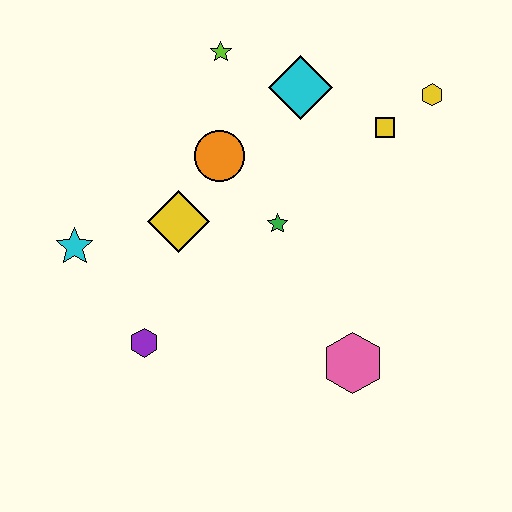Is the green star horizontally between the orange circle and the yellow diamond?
No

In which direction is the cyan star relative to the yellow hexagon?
The cyan star is to the left of the yellow hexagon.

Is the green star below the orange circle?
Yes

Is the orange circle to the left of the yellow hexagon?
Yes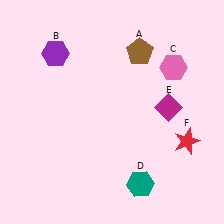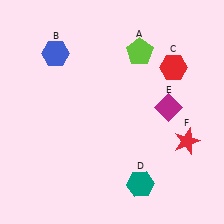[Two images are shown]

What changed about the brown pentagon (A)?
In Image 1, A is brown. In Image 2, it changed to lime.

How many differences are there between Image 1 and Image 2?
There are 3 differences between the two images.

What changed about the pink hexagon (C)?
In Image 1, C is pink. In Image 2, it changed to red.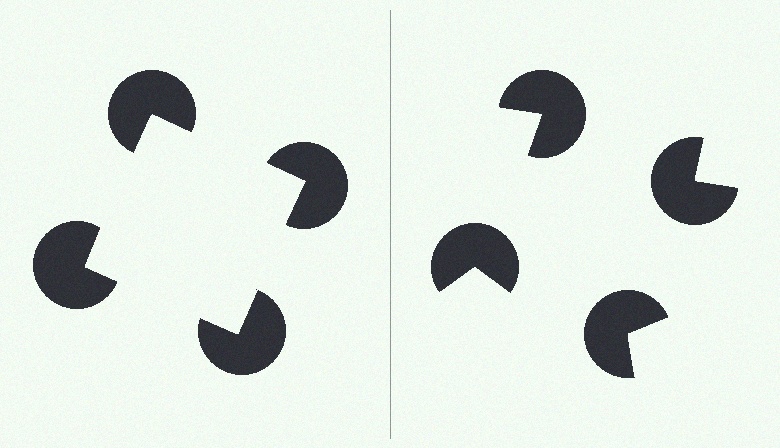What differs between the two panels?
The pac-man discs are positioned identically on both sides; only the wedge orientations differ. On the left they align to a square; on the right they are misaligned.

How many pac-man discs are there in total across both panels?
8 — 4 on each side.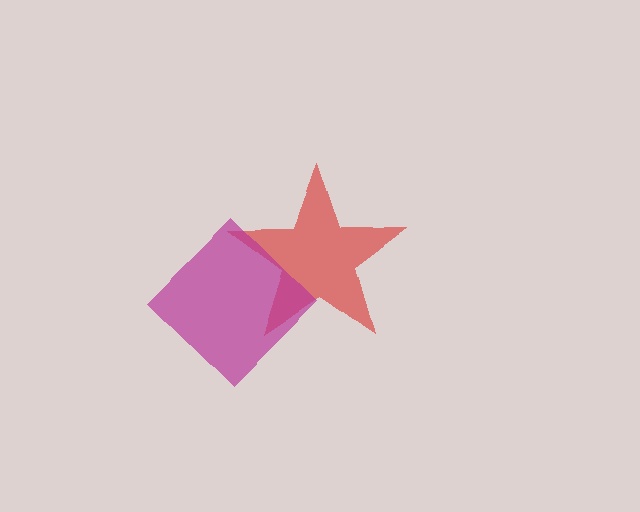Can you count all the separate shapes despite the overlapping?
Yes, there are 2 separate shapes.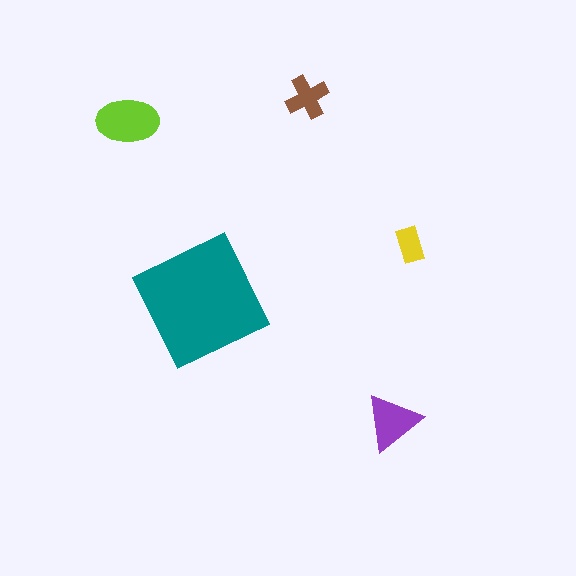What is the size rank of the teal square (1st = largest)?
1st.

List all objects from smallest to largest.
The yellow rectangle, the brown cross, the purple triangle, the lime ellipse, the teal square.